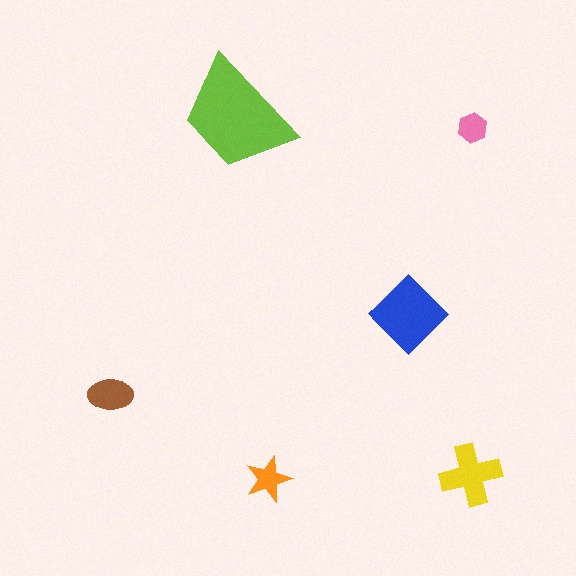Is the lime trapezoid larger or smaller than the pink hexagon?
Larger.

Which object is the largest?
The lime trapezoid.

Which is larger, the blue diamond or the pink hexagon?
The blue diamond.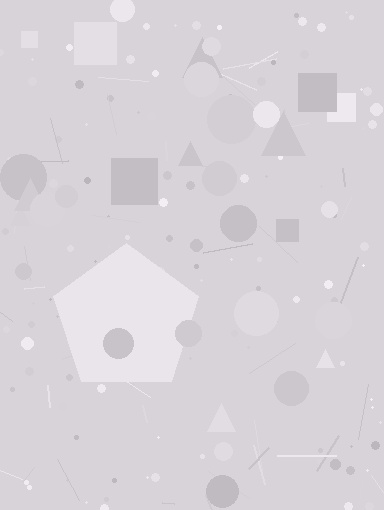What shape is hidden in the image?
A pentagon is hidden in the image.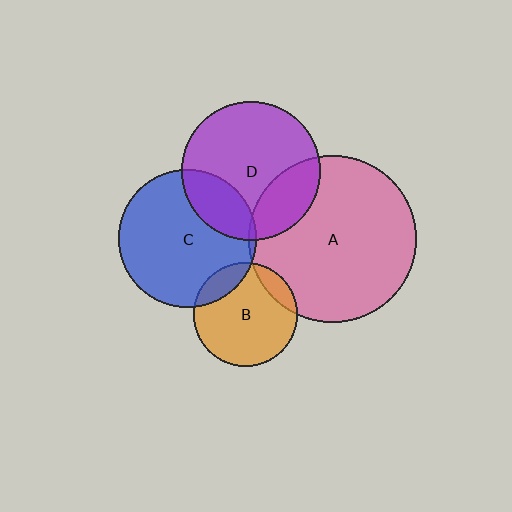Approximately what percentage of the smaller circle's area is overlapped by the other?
Approximately 5%.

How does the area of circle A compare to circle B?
Approximately 2.6 times.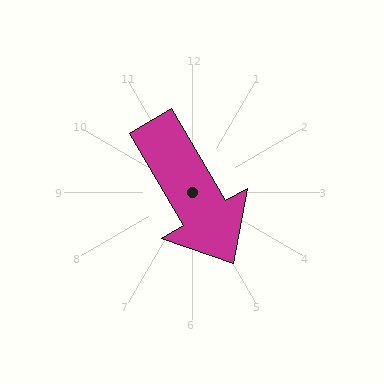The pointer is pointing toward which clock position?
Roughly 5 o'clock.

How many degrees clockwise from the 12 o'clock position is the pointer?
Approximately 150 degrees.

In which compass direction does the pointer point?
Southeast.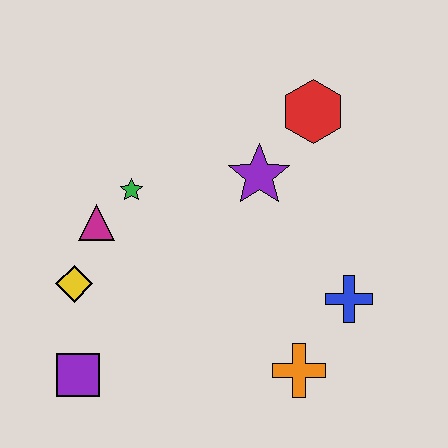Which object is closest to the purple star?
The red hexagon is closest to the purple star.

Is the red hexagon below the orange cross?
No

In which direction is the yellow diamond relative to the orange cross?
The yellow diamond is to the left of the orange cross.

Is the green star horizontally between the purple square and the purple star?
Yes